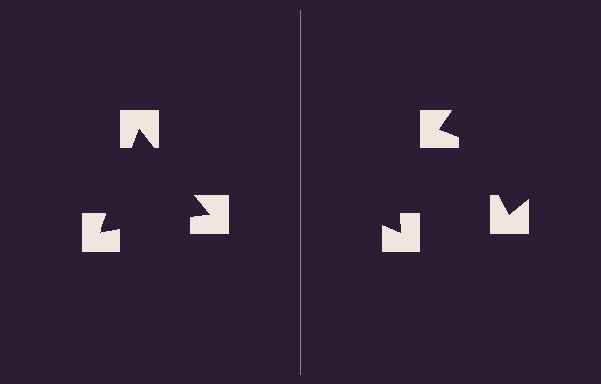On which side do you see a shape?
An illusory triangle appears on the left side. On the right side the wedge cuts are rotated, so no coherent shape forms.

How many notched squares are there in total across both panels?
6 — 3 on each side.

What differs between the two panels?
The notched squares are positioned identically on both sides; only the wedge orientations differ. On the left they align to a triangle; on the right they are misaligned.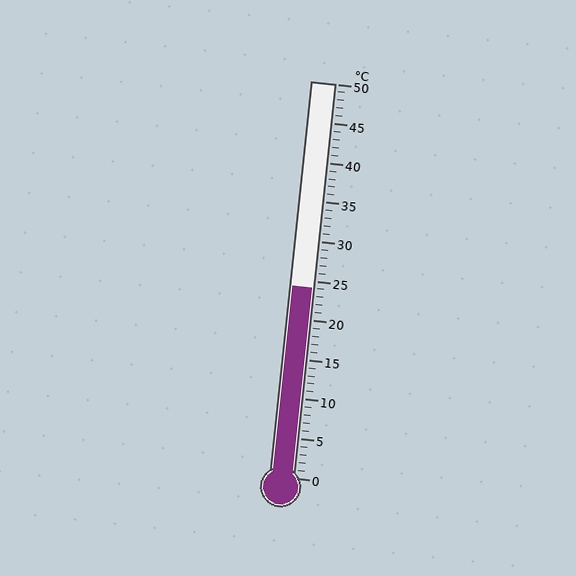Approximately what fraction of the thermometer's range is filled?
The thermometer is filled to approximately 50% of its range.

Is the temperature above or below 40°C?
The temperature is below 40°C.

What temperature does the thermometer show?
The thermometer shows approximately 24°C.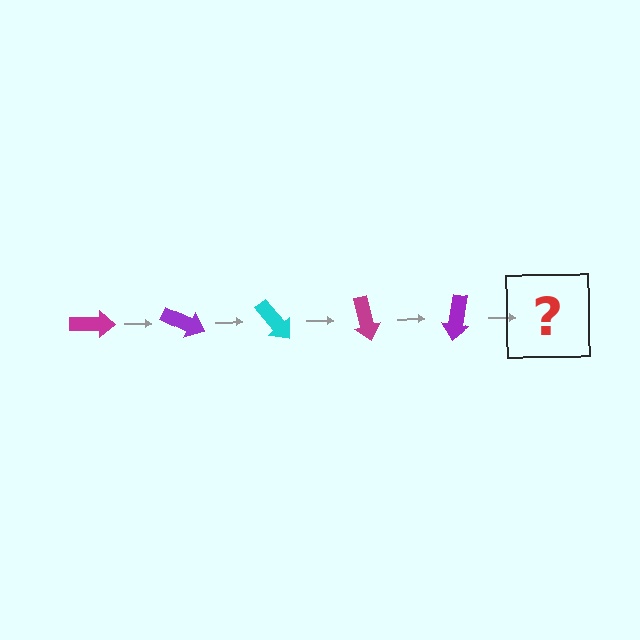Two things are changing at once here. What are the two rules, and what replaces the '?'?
The two rules are that it rotates 25 degrees each step and the color cycles through magenta, purple, and cyan. The '?' should be a cyan arrow, rotated 125 degrees from the start.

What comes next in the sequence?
The next element should be a cyan arrow, rotated 125 degrees from the start.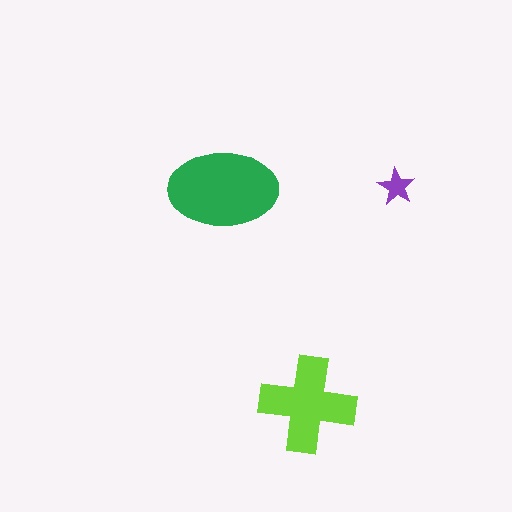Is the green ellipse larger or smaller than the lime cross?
Larger.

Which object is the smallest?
The purple star.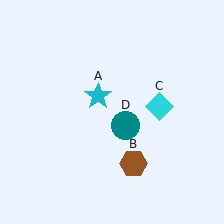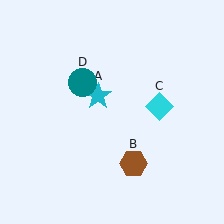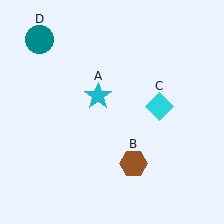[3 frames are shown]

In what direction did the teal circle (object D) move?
The teal circle (object D) moved up and to the left.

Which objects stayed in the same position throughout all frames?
Cyan star (object A) and brown hexagon (object B) and cyan diamond (object C) remained stationary.